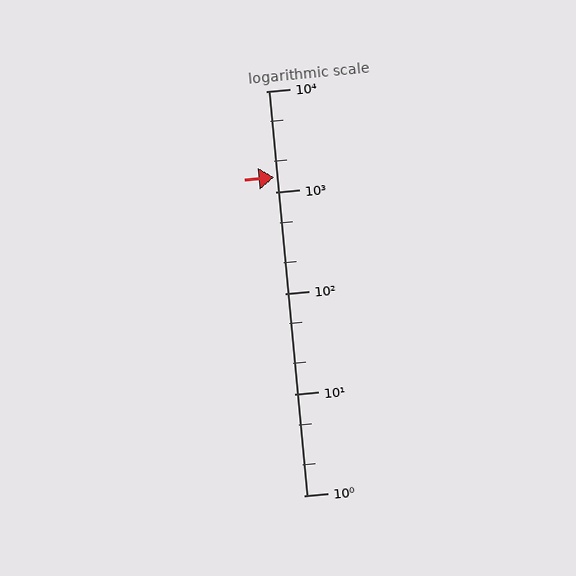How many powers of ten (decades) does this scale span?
The scale spans 4 decades, from 1 to 10000.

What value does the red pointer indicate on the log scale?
The pointer indicates approximately 1400.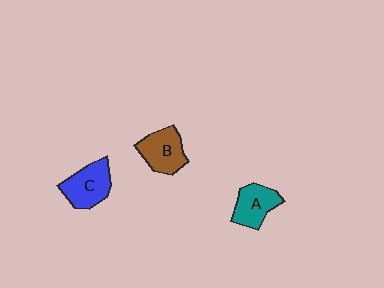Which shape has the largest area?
Shape C (blue).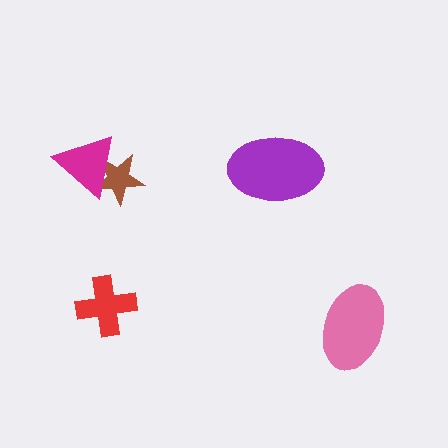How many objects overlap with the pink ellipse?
0 objects overlap with the pink ellipse.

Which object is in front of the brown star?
The magenta triangle is in front of the brown star.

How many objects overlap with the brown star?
1 object overlaps with the brown star.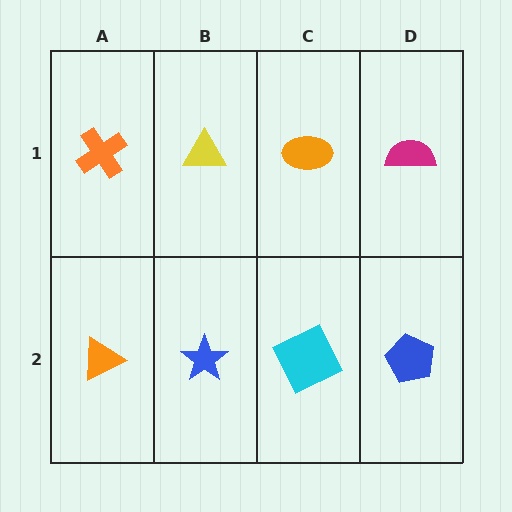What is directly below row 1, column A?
An orange triangle.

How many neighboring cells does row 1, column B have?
3.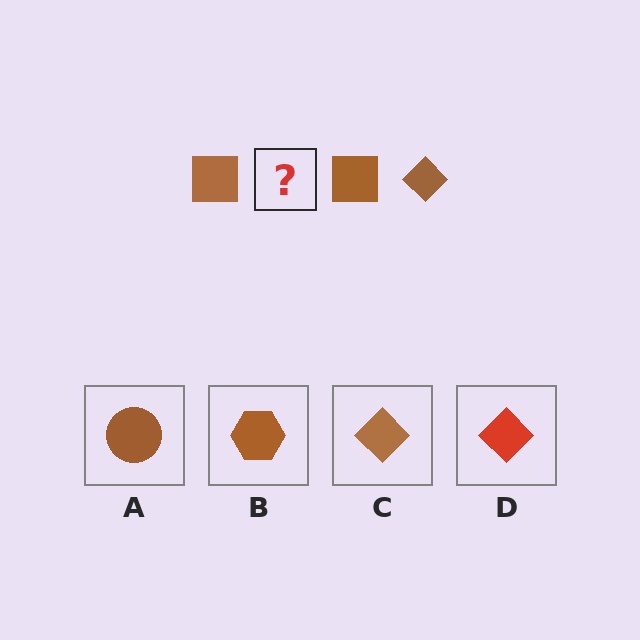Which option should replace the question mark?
Option C.